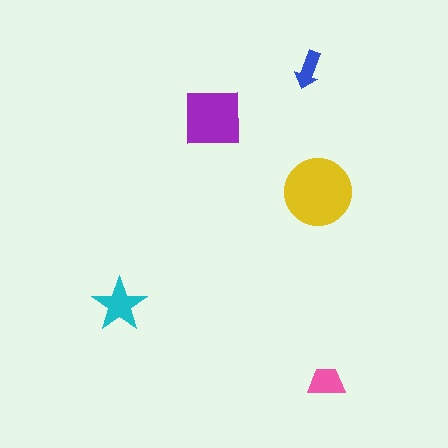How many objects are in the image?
There are 5 objects in the image.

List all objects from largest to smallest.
The yellow circle, the purple square, the cyan star, the pink trapezoid, the blue arrow.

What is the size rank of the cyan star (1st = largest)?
3rd.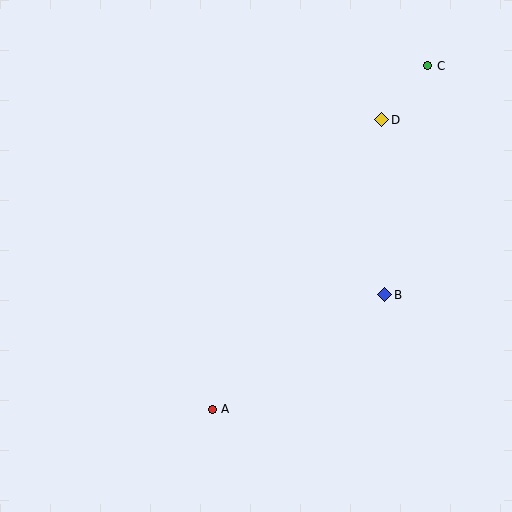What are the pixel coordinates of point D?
Point D is at (382, 120).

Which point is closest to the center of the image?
Point B at (385, 295) is closest to the center.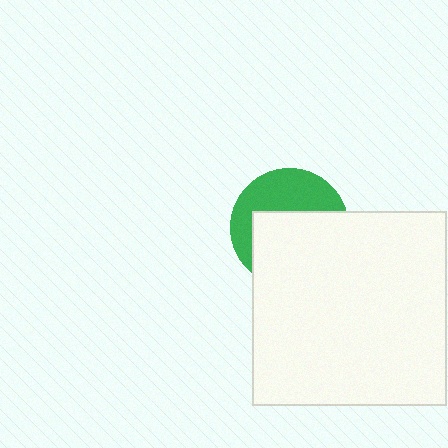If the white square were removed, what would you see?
You would see the complete green circle.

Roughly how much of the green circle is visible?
A small part of it is visible (roughly 42%).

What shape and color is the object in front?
The object in front is a white square.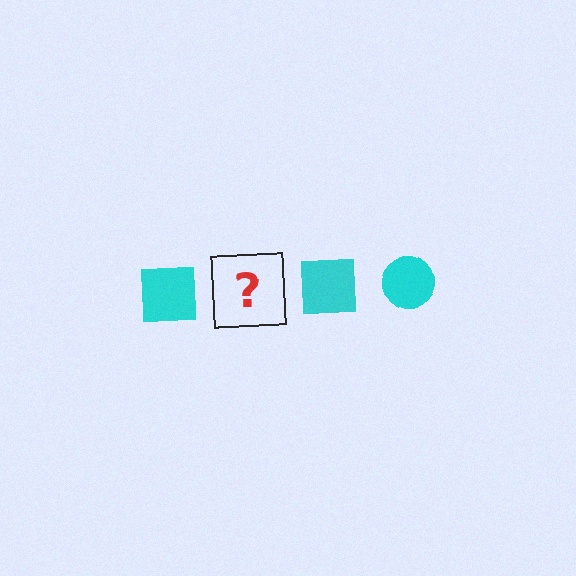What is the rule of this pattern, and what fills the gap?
The rule is that the pattern cycles through square, circle shapes in cyan. The gap should be filled with a cyan circle.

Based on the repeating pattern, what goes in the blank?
The blank should be a cyan circle.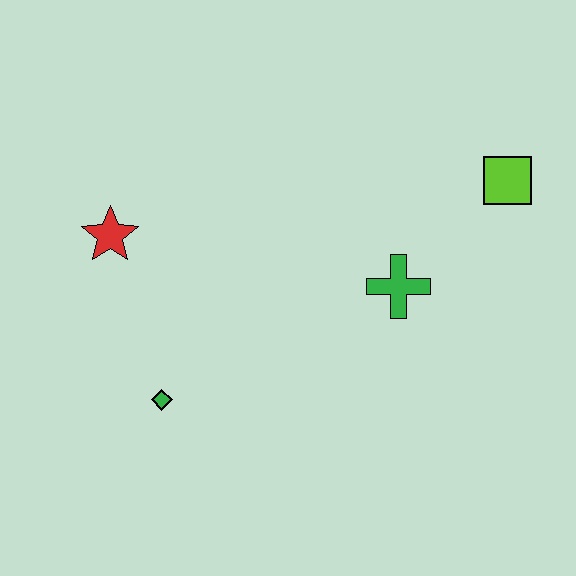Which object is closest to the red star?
The green diamond is closest to the red star.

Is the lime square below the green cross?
No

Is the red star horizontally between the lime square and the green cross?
No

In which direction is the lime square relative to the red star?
The lime square is to the right of the red star.